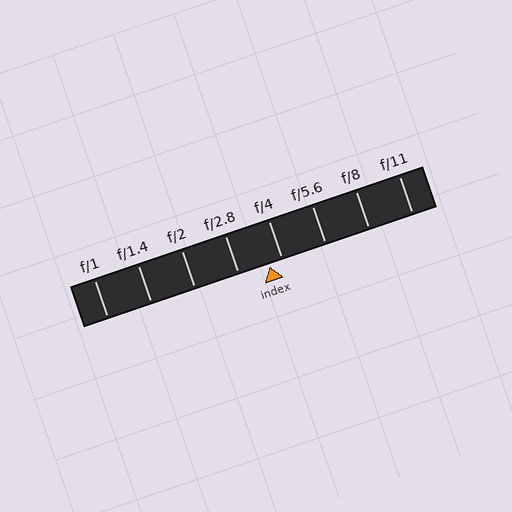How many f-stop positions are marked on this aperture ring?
There are 8 f-stop positions marked.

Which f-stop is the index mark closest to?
The index mark is closest to f/4.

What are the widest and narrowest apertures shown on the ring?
The widest aperture shown is f/1 and the narrowest is f/11.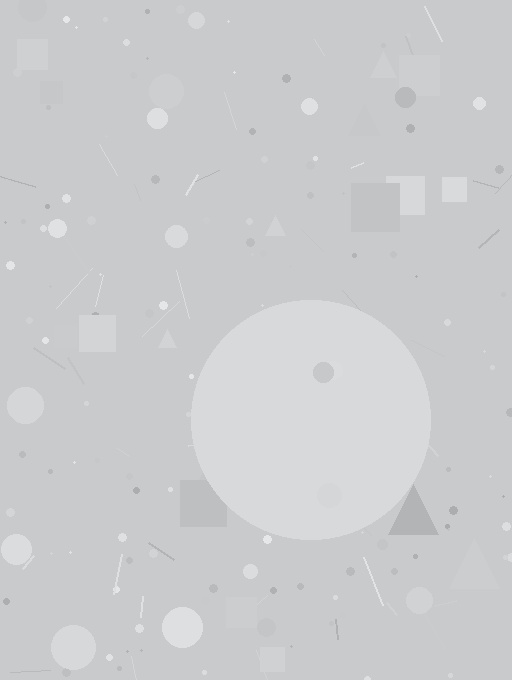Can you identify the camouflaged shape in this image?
The camouflaged shape is a circle.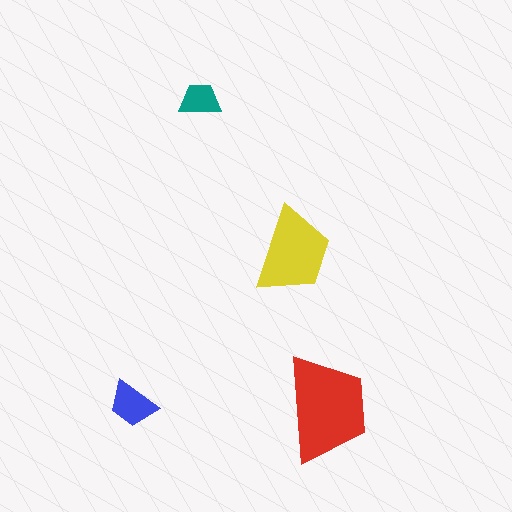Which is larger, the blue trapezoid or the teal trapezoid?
The blue one.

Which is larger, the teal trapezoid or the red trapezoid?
The red one.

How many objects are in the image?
There are 4 objects in the image.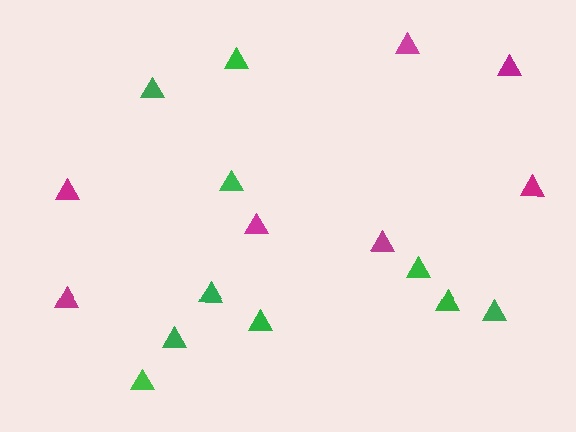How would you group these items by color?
There are 2 groups: one group of magenta triangles (7) and one group of green triangles (10).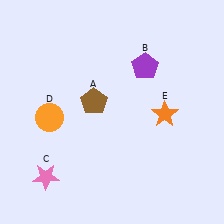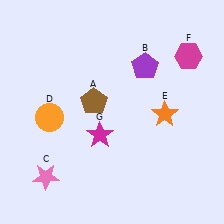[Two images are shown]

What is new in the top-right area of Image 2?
A magenta hexagon (F) was added in the top-right area of Image 2.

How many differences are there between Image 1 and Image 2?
There are 2 differences between the two images.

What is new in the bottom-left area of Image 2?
A magenta star (G) was added in the bottom-left area of Image 2.